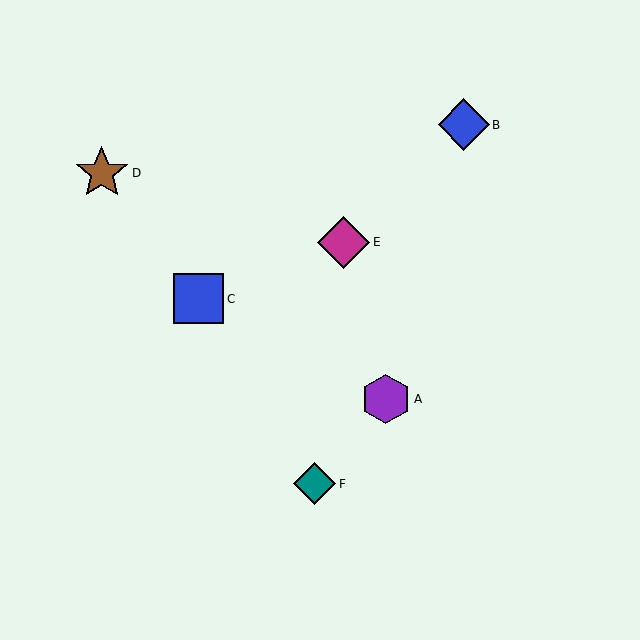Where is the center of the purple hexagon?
The center of the purple hexagon is at (386, 399).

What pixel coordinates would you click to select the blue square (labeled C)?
Click at (199, 298) to select the blue square C.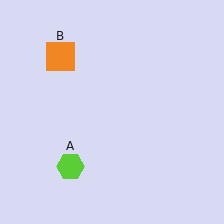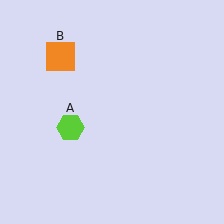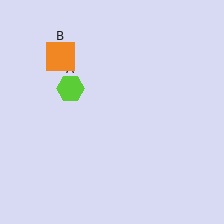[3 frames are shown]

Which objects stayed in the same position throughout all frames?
Orange square (object B) remained stationary.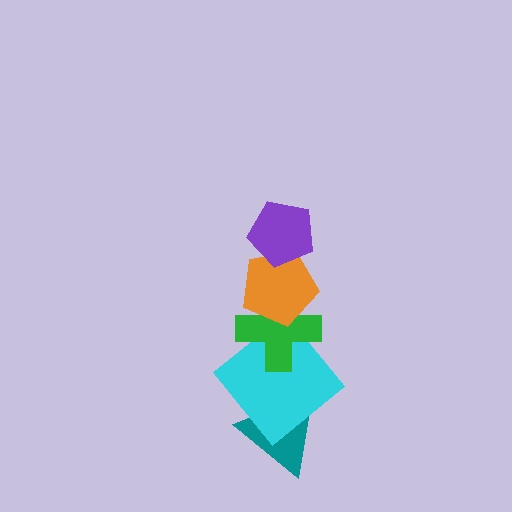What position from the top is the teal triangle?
The teal triangle is 5th from the top.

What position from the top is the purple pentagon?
The purple pentagon is 1st from the top.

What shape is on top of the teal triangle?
The cyan diamond is on top of the teal triangle.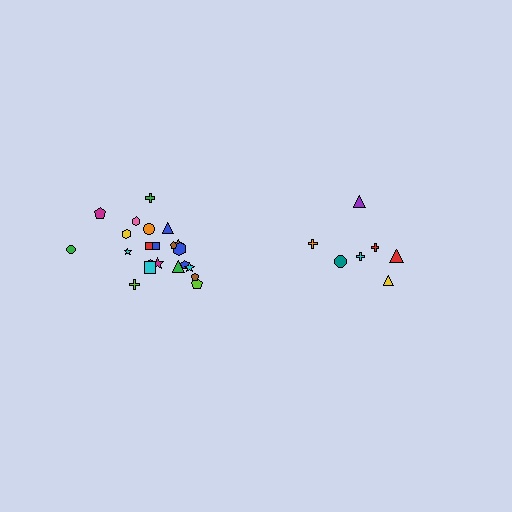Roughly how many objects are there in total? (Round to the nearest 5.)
Roughly 30 objects in total.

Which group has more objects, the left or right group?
The left group.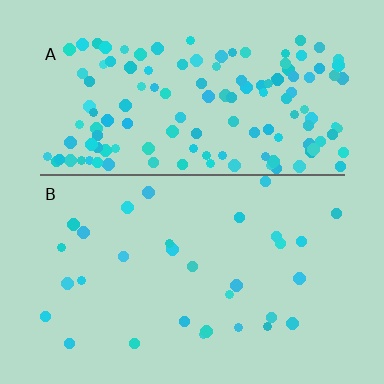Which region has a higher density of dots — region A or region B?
A (the top).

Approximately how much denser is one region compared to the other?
Approximately 4.3× — region A over region B.